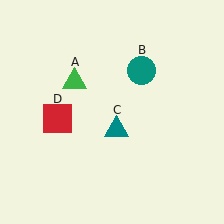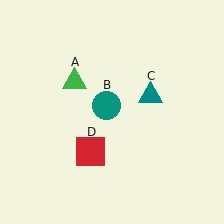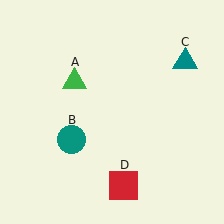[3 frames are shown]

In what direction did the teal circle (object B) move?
The teal circle (object B) moved down and to the left.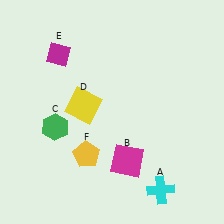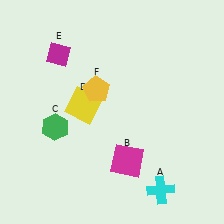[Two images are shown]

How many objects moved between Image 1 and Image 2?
1 object moved between the two images.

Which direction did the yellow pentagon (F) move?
The yellow pentagon (F) moved up.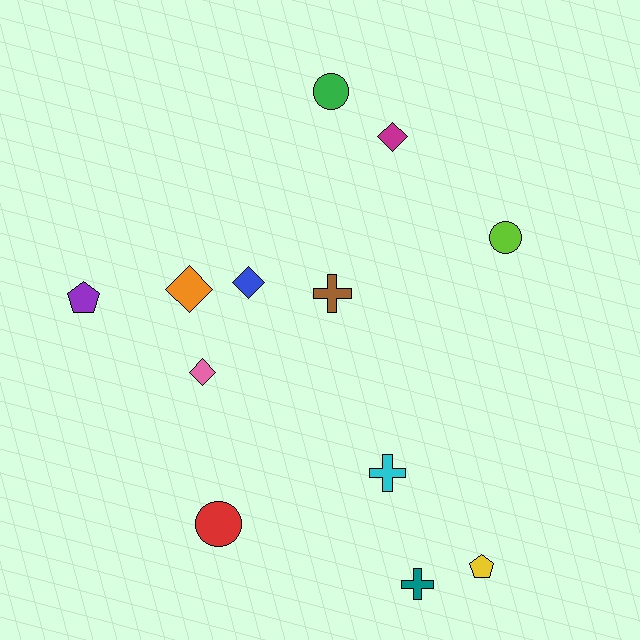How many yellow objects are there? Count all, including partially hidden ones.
There is 1 yellow object.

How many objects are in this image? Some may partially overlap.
There are 12 objects.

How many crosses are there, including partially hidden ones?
There are 3 crosses.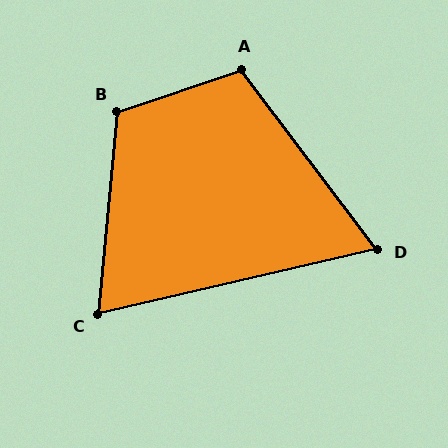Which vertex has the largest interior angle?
B, at approximately 114 degrees.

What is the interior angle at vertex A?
Approximately 108 degrees (obtuse).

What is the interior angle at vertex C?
Approximately 72 degrees (acute).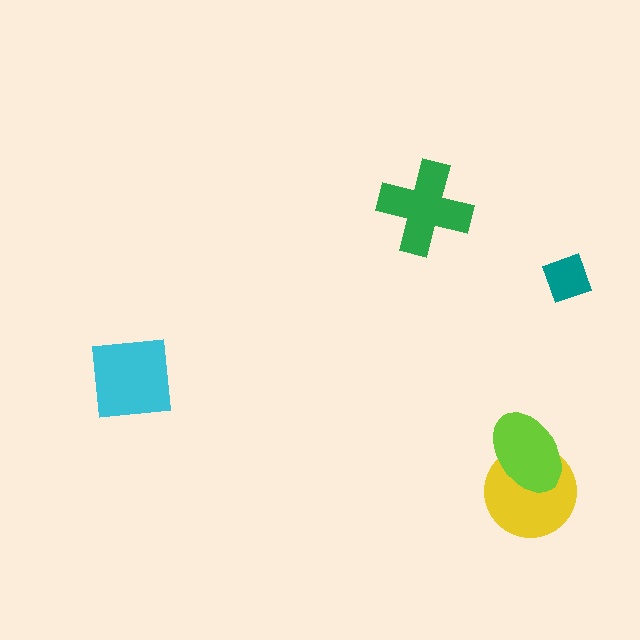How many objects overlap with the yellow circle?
1 object overlaps with the yellow circle.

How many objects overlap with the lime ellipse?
1 object overlaps with the lime ellipse.